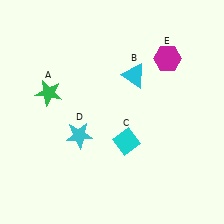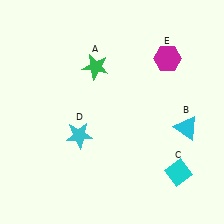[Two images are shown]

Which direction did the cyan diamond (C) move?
The cyan diamond (C) moved right.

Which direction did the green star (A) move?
The green star (A) moved right.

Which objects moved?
The objects that moved are: the green star (A), the cyan triangle (B), the cyan diamond (C).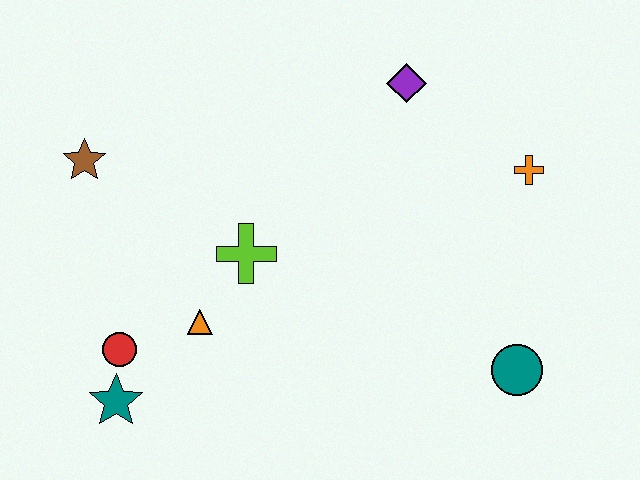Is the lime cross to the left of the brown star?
No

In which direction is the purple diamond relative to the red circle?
The purple diamond is to the right of the red circle.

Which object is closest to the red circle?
The teal star is closest to the red circle.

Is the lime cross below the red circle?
No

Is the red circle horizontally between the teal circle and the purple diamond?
No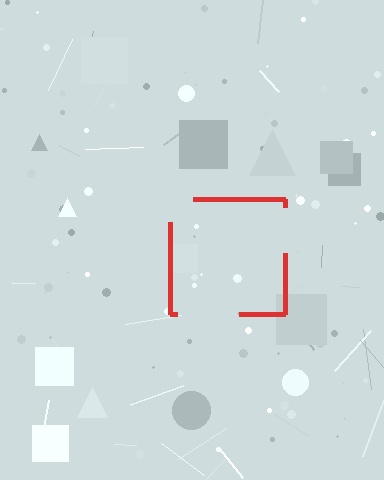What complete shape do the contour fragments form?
The contour fragments form a square.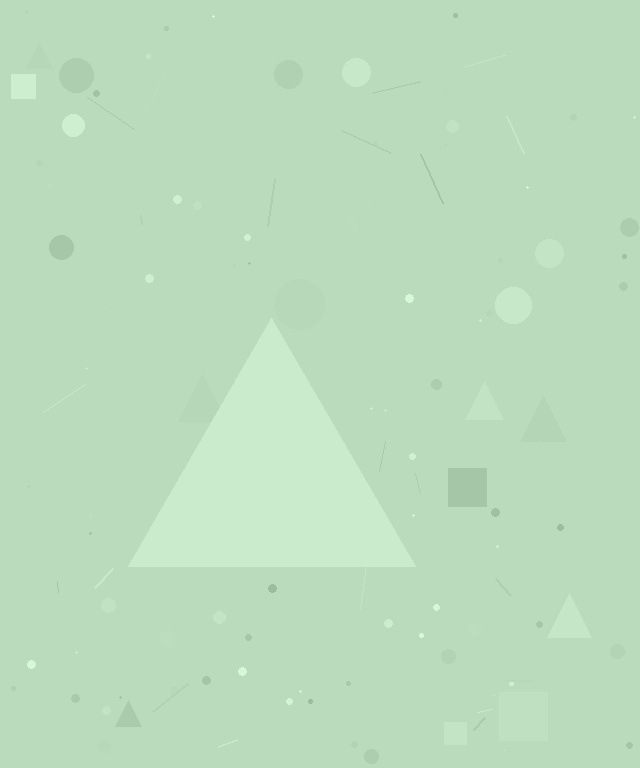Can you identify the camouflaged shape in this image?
The camouflaged shape is a triangle.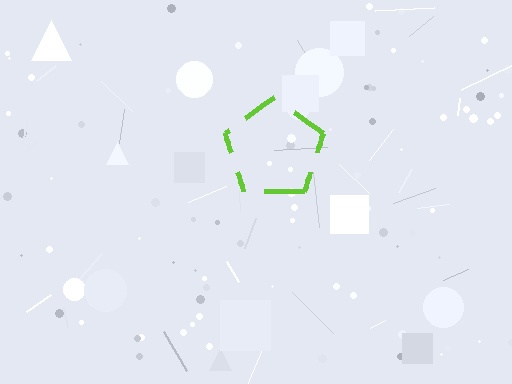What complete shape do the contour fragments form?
The contour fragments form a pentagon.